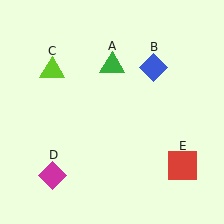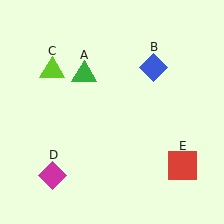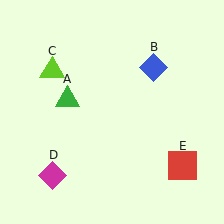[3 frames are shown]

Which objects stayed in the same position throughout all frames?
Blue diamond (object B) and lime triangle (object C) and magenta diamond (object D) and red square (object E) remained stationary.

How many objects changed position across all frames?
1 object changed position: green triangle (object A).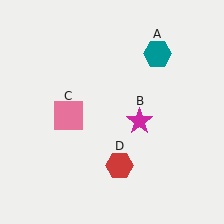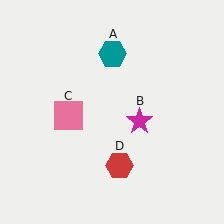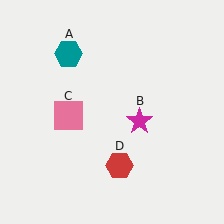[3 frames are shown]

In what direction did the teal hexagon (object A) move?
The teal hexagon (object A) moved left.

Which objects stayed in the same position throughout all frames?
Magenta star (object B) and pink square (object C) and red hexagon (object D) remained stationary.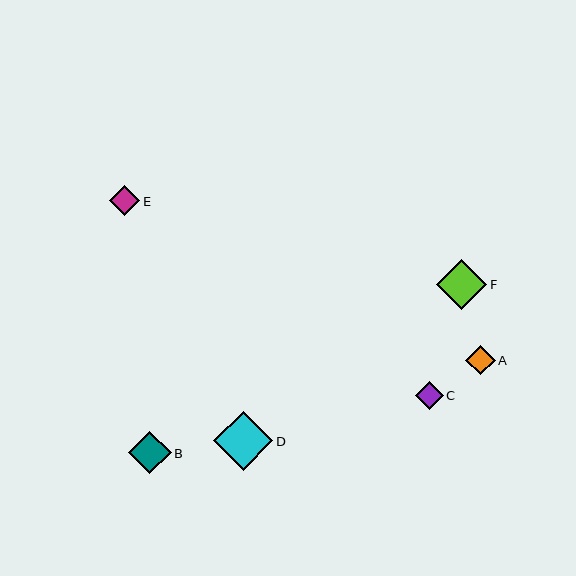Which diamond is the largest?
Diamond D is the largest with a size of approximately 59 pixels.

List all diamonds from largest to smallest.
From largest to smallest: D, F, B, E, A, C.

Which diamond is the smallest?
Diamond C is the smallest with a size of approximately 28 pixels.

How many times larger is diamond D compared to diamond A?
Diamond D is approximately 2.0 times the size of diamond A.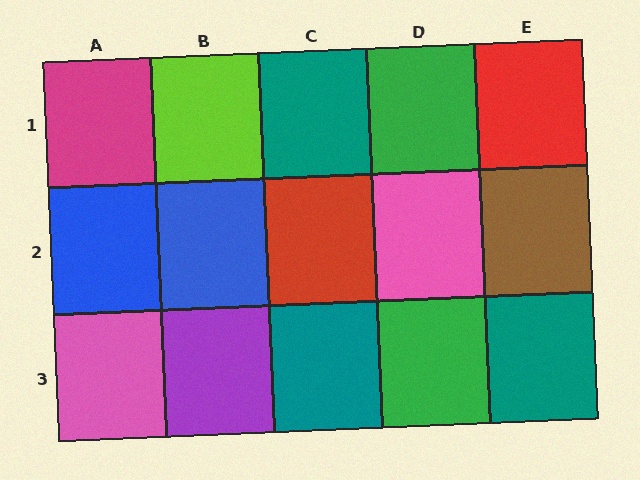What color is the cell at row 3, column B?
Purple.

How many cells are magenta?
1 cell is magenta.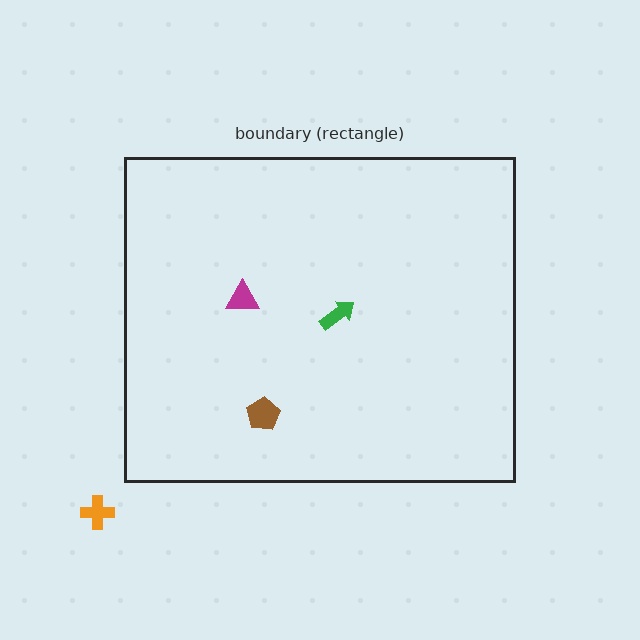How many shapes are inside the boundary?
3 inside, 1 outside.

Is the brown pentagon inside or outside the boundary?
Inside.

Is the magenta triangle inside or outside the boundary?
Inside.